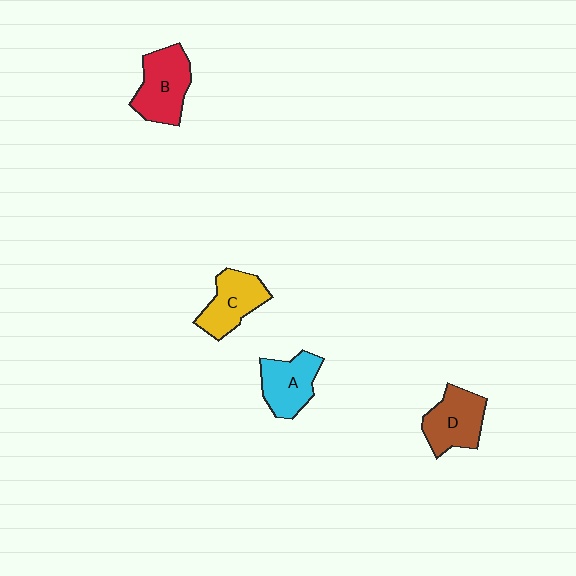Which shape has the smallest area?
Shape A (cyan).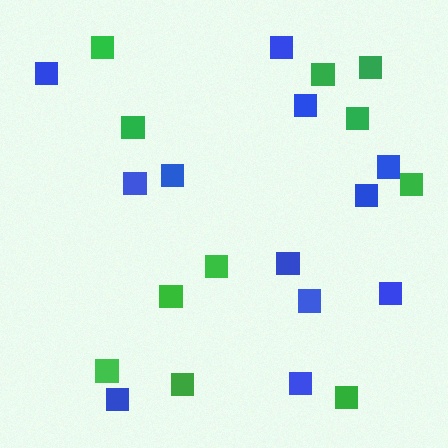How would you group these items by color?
There are 2 groups: one group of blue squares (12) and one group of green squares (11).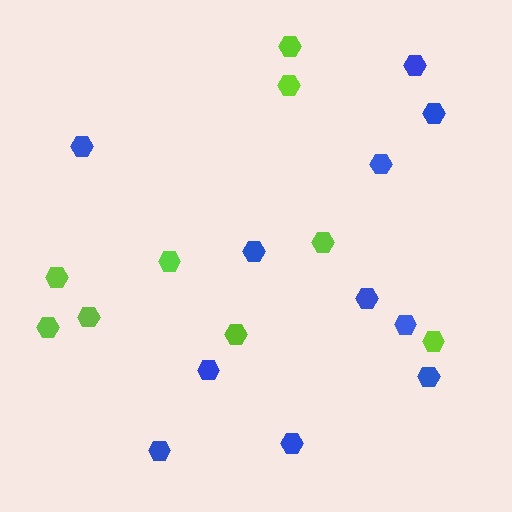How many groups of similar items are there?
There are 2 groups: one group of blue hexagons (11) and one group of lime hexagons (9).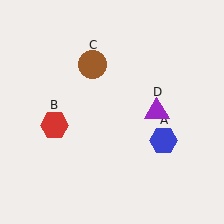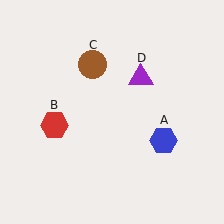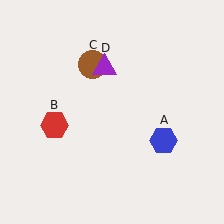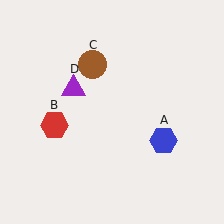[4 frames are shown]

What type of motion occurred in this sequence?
The purple triangle (object D) rotated counterclockwise around the center of the scene.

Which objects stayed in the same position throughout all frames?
Blue hexagon (object A) and red hexagon (object B) and brown circle (object C) remained stationary.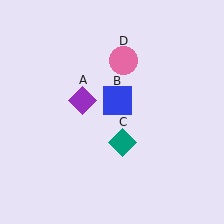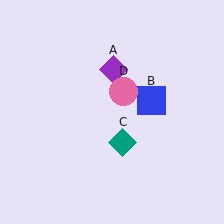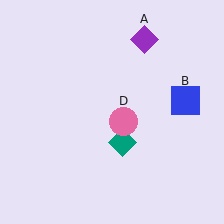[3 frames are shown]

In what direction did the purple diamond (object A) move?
The purple diamond (object A) moved up and to the right.